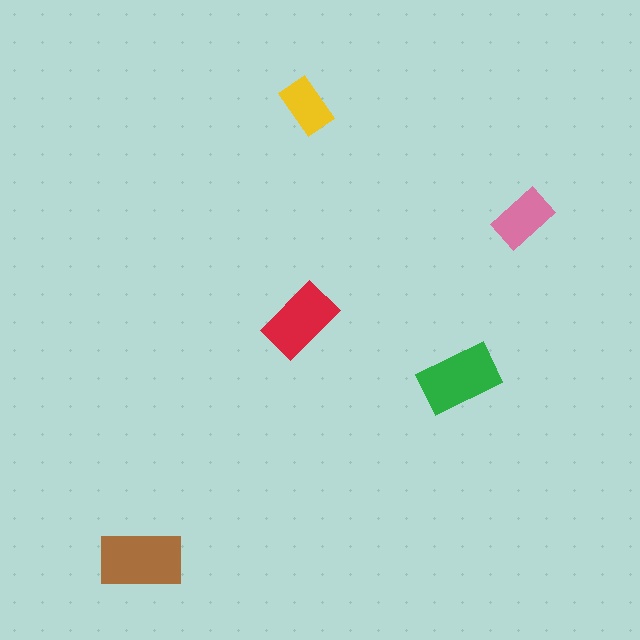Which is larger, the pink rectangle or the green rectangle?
The green one.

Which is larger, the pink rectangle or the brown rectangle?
The brown one.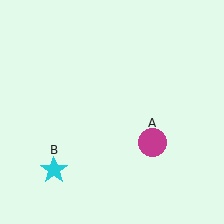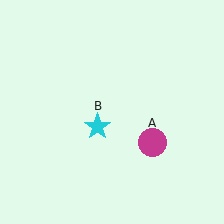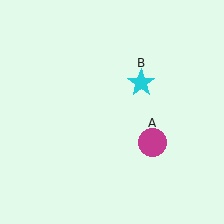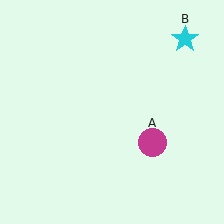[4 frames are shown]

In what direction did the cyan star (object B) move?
The cyan star (object B) moved up and to the right.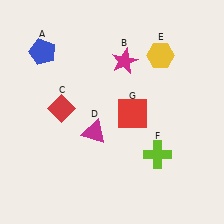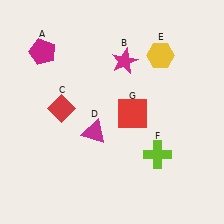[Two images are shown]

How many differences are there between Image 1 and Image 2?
There is 1 difference between the two images.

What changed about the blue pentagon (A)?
In Image 1, A is blue. In Image 2, it changed to magenta.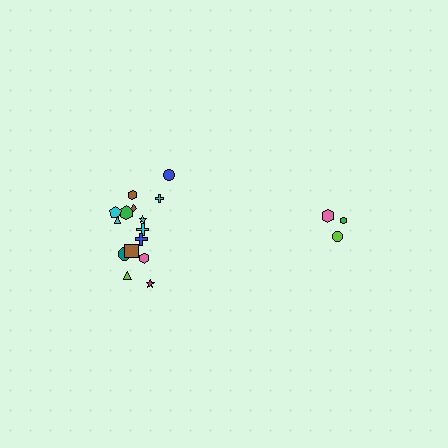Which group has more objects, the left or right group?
The left group.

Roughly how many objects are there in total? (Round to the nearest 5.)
Roughly 20 objects in total.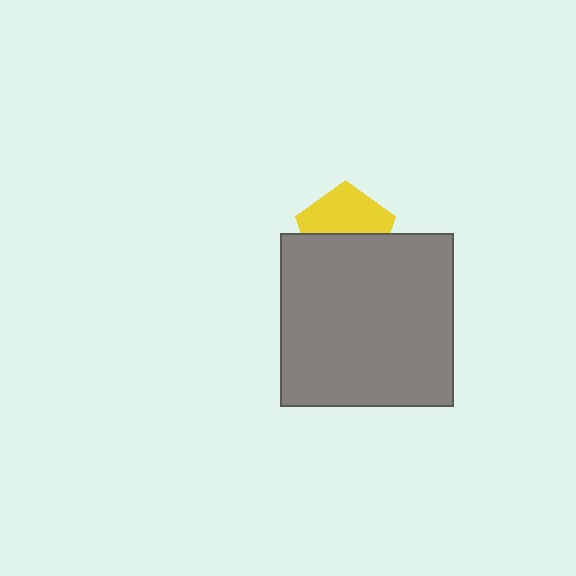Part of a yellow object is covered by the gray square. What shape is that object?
It is a pentagon.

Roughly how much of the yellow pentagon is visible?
About half of it is visible (roughly 52%).